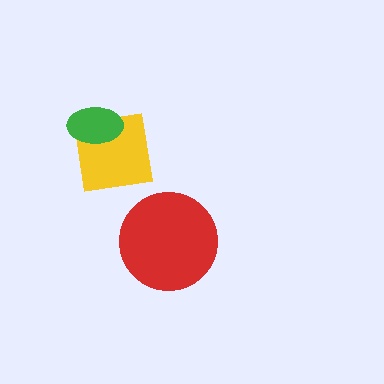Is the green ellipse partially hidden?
No, no other shape covers it.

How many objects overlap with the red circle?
0 objects overlap with the red circle.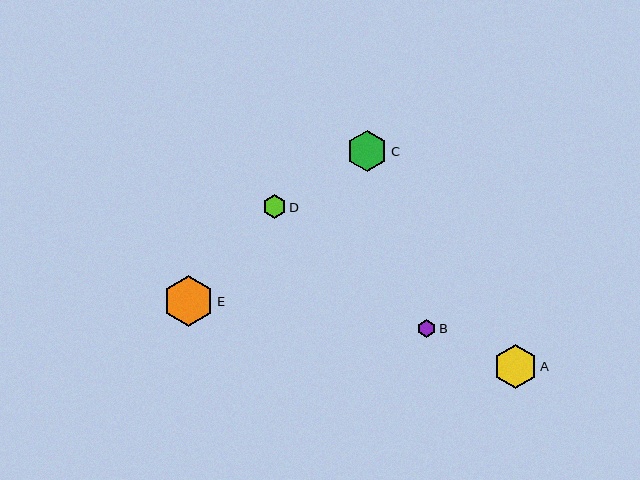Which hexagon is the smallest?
Hexagon B is the smallest with a size of approximately 18 pixels.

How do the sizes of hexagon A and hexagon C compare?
Hexagon A and hexagon C are approximately the same size.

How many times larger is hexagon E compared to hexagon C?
Hexagon E is approximately 1.2 times the size of hexagon C.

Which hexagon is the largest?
Hexagon E is the largest with a size of approximately 51 pixels.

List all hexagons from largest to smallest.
From largest to smallest: E, A, C, D, B.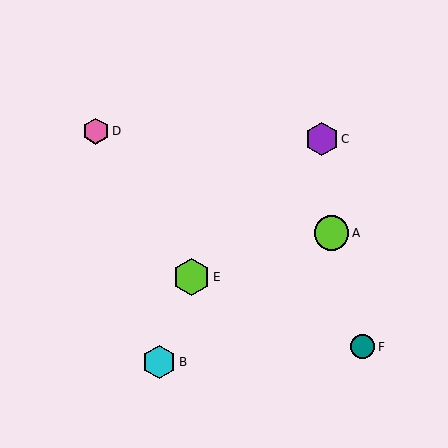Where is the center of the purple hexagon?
The center of the purple hexagon is at (322, 139).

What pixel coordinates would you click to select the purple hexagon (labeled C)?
Click at (322, 139) to select the purple hexagon C.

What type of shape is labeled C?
Shape C is a purple hexagon.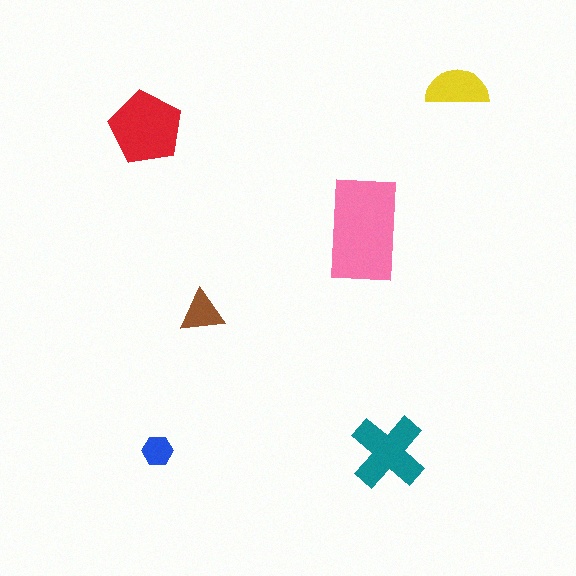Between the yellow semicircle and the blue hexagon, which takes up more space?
The yellow semicircle.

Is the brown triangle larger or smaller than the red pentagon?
Smaller.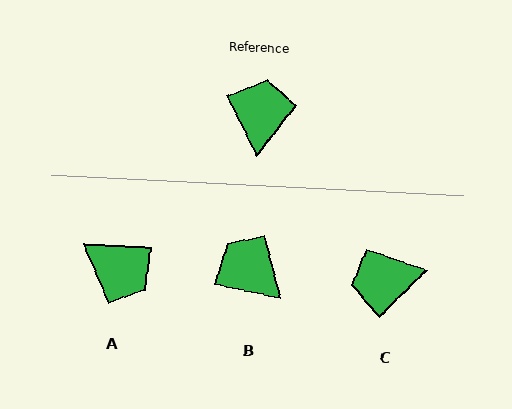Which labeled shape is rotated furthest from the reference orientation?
A, about 119 degrees away.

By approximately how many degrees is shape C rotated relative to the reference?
Approximately 109 degrees counter-clockwise.